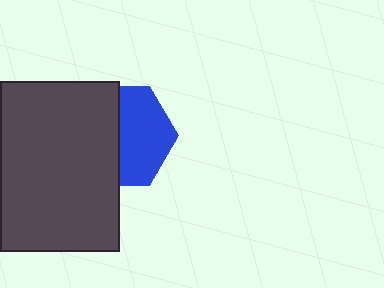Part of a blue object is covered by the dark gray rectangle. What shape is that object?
It is a hexagon.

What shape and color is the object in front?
The object in front is a dark gray rectangle.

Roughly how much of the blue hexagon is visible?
About half of it is visible (roughly 52%).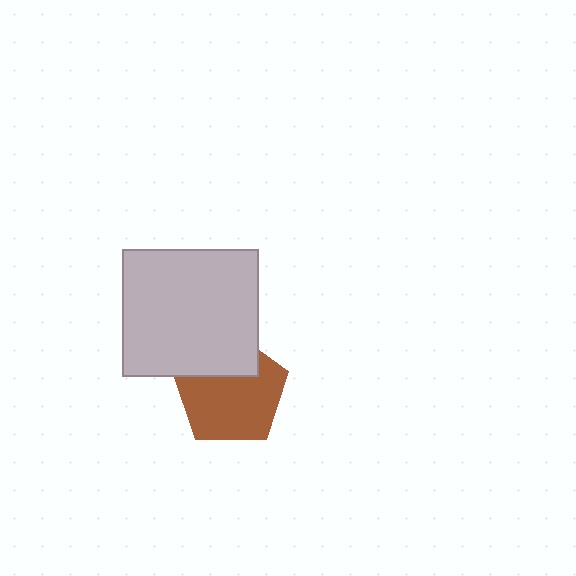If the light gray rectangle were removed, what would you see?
You would see the complete brown pentagon.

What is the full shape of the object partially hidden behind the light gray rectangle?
The partially hidden object is a brown pentagon.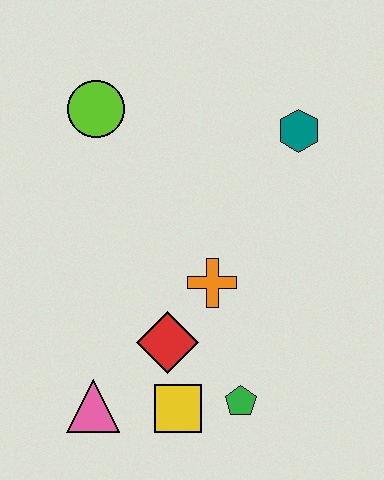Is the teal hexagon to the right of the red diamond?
Yes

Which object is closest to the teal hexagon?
The orange cross is closest to the teal hexagon.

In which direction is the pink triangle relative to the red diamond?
The pink triangle is to the left of the red diamond.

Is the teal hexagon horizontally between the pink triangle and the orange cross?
No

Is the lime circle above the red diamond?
Yes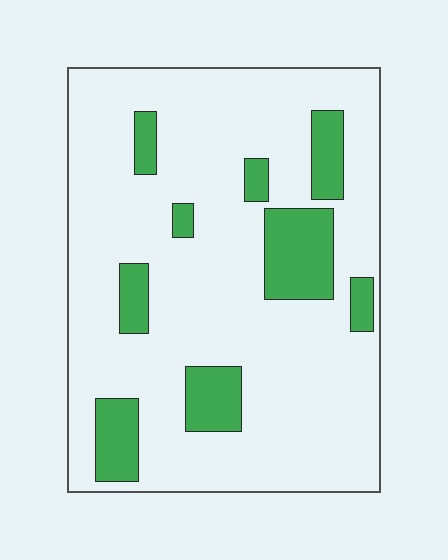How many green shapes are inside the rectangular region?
9.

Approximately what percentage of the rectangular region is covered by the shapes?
Approximately 20%.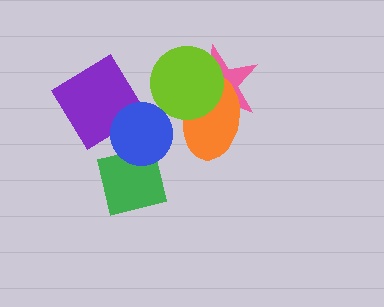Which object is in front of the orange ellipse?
The lime circle is in front of the orange ellipse.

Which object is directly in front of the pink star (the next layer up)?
The orange ellipse is directly in front of the pink star.